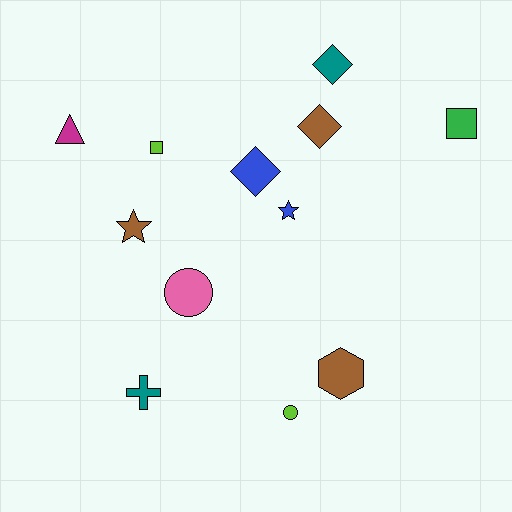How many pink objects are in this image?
There is 1 pink object.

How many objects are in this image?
There are 12 objects.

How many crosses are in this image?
There is 1 cross.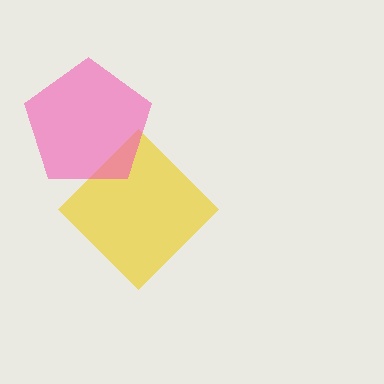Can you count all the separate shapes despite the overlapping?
Yes, there are 2 separate shapes.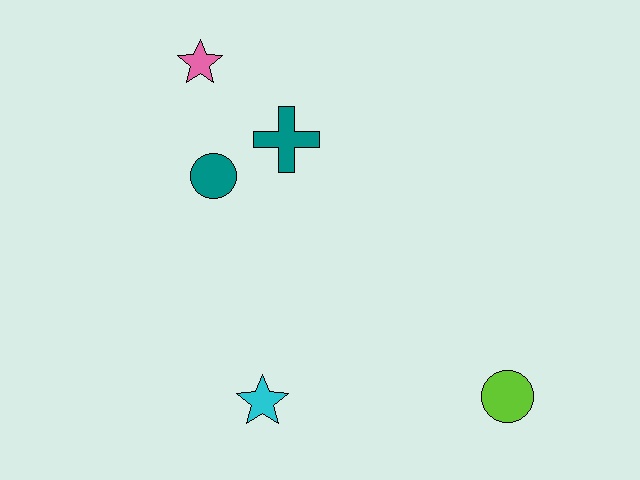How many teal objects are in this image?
There are 2 teal objects.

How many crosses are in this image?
There is 1 cross.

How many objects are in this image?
There are 5 objects.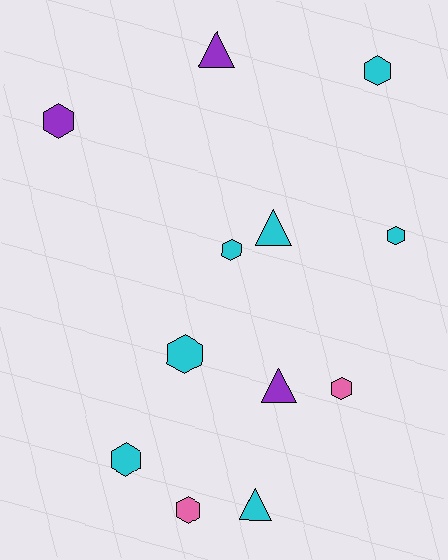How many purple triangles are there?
There are 2 purple triangles.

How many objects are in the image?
There are 12 objects.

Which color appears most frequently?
Cyan, with 7 objects.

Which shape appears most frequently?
Hexagon, with 8 objects.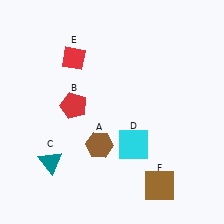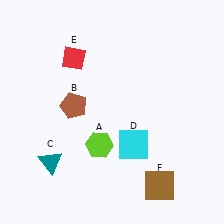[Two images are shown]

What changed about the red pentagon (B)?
In Image 1, B is red. In Image 2, it changed to brown.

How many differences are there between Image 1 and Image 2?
There are 2 differences between the two images.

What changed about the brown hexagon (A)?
In Image 1, A is brown. In Image 2, it changed to lime.